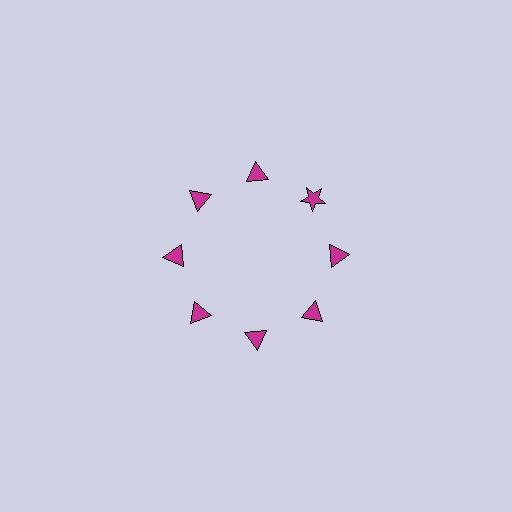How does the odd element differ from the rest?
It has a different shape: star instead of triangle.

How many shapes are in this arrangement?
There are 8 shapes arranged in a ring pattern.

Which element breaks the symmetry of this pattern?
The magenta star at roughly the 2 o'clock position breaks the symmetry. All other shapes are magenta triangles.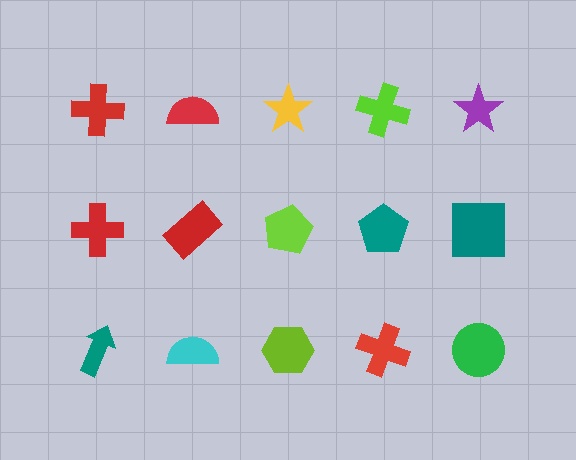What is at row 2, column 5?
A teal square.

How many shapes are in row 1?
5 shapes.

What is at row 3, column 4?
A red cross.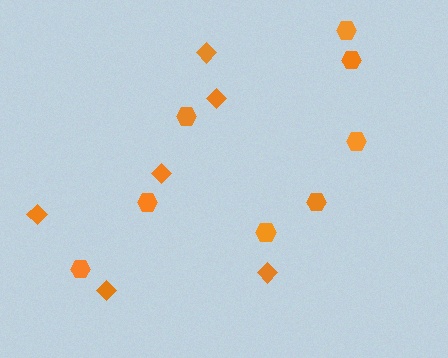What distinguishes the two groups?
There are 2 groups: one group of diamonds (6) and one group of hexagons (8).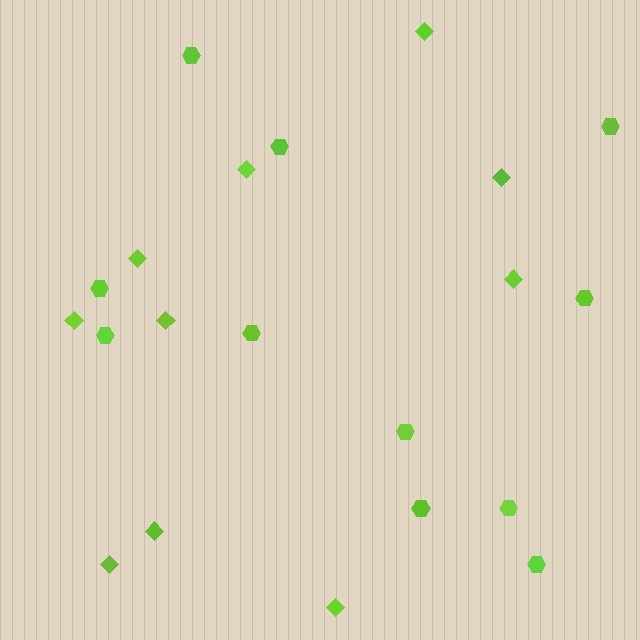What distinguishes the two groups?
There are 2 groups: one group of hexagons (11) and one group of diamonds (10).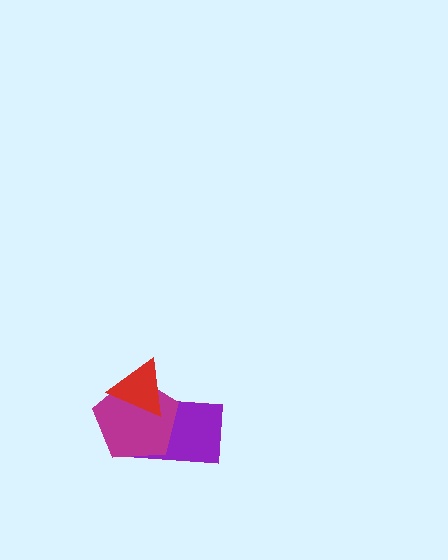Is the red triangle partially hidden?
No, no other shape covers it.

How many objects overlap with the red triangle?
2 objects overlap with the red triangle.